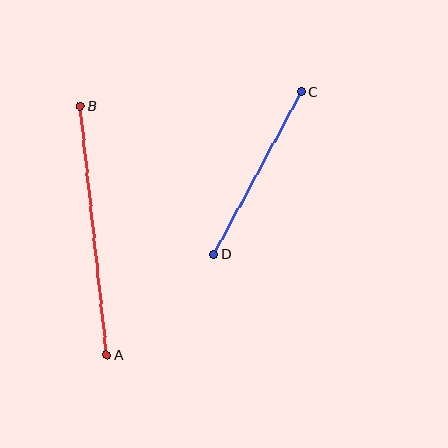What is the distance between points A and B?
The distance is approximately 250 pixels.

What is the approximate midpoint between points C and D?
The midpoint is at approximately (257, 173) pixels.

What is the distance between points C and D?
The distance is approximately 184 pixels.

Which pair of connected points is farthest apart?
Points A and B are farthest apart.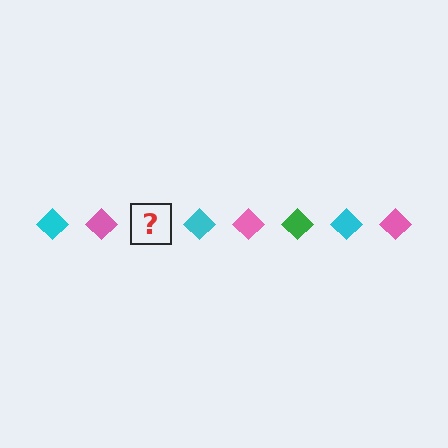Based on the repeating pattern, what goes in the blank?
The blank should be a green diamond.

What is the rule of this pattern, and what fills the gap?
The rule is that the pattern cycles through cyan, pink, green diamonds. The gap should be filled with a green diamond.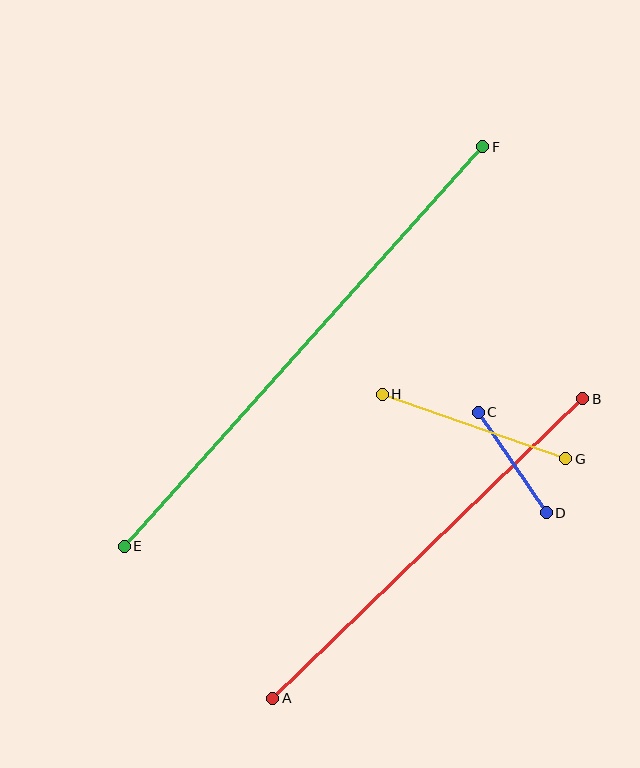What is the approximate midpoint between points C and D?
The midpoint is at approximately (512, 463) pixels.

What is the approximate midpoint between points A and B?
The midpoint is at approximately (428, 548) pixels.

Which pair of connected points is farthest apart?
Points E and F are farthest apart.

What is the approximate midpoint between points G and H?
The midpoint is at approximately (474, 426) pixels.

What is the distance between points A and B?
The distance is approximately 431 pixels.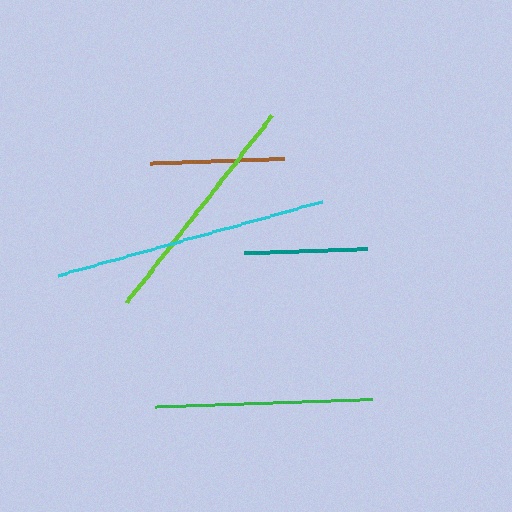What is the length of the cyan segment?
The cyan segment is approximately 275 pixels long.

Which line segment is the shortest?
The teal line is the shortest at approximately 123 pixels.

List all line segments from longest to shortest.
From longest to shortest: cyan, lime, green, brown, teal.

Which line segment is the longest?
The cyan line is the longest at approximately 275 pixels.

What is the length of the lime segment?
The lime segment is approximately 237 pixels long.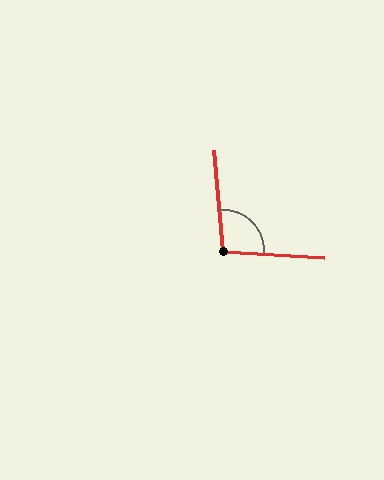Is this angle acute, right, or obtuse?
It is obtuse.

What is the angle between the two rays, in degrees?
Approximately 99 degrees.